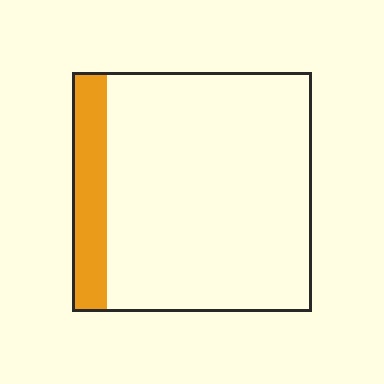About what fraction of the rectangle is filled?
About one sixth (1/6).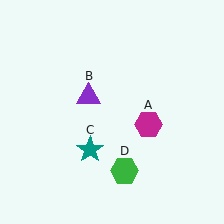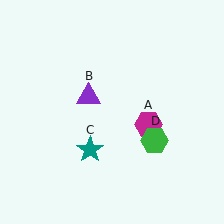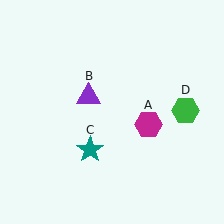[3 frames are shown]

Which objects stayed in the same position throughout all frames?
Magenta hexagon (object A) and purple triangle (object B) and teal star (object C) remained stationary.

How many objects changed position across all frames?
1 object changed position: green hexagon (object D).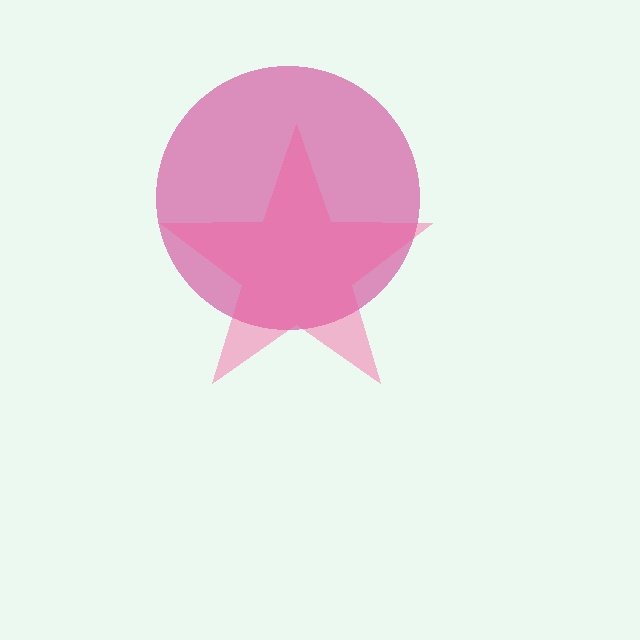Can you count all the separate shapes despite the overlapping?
Yes, there are 2 separate shapes.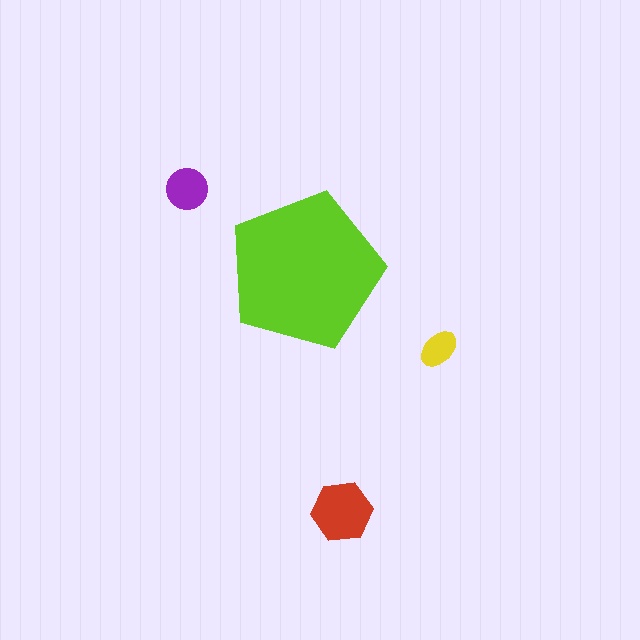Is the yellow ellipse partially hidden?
No, the yellow ellipse is fully visible.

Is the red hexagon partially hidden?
No, the red hexagon is fully visible.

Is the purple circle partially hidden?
No, the purple circle is fully visible.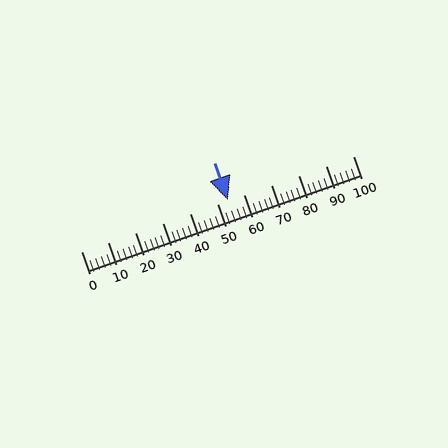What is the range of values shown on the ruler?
The ruler shows values from 0 to 100.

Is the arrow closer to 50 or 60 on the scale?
The arrow is closer to 50.